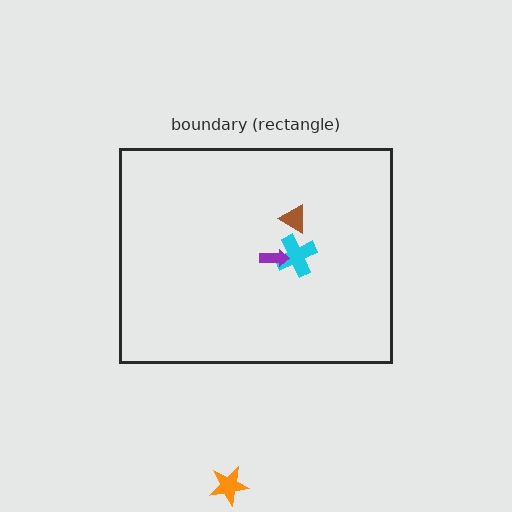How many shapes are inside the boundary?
3 inside, 1 outside.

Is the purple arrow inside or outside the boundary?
Inside.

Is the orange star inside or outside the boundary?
Outside.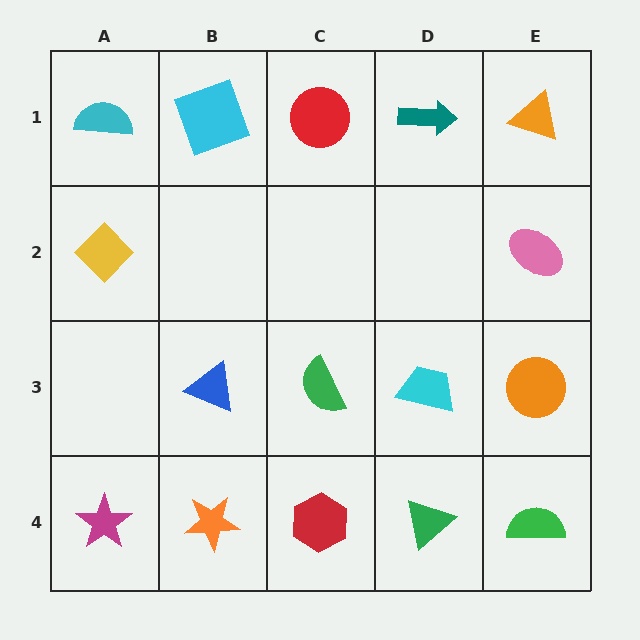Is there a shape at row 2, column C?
No, that cell is empty.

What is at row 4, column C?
A red hexagon.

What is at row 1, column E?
An orange triangle.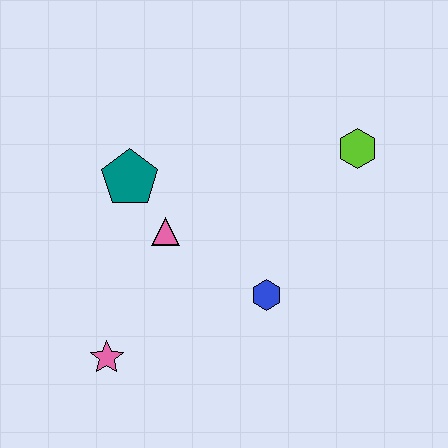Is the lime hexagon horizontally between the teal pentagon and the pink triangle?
No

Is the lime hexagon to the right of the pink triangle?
Yes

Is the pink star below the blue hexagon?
Yes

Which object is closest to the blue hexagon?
The pink triangle is closest to the blue hexagon.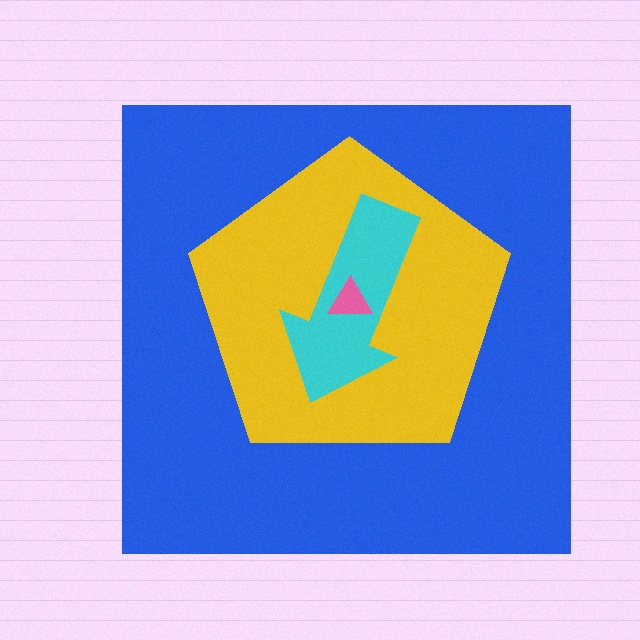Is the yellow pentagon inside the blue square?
Yes.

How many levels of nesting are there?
4.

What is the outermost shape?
The blue square.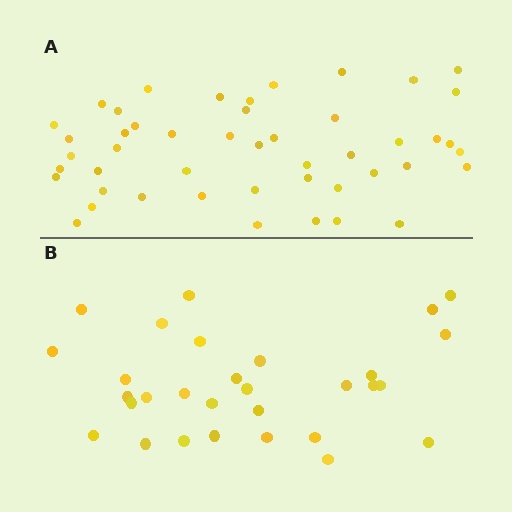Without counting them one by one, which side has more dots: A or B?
Region A (the top region) has more dots.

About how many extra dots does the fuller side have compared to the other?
Region A has approximately 15 more dots than region B.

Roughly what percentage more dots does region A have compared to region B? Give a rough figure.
About 55% more.